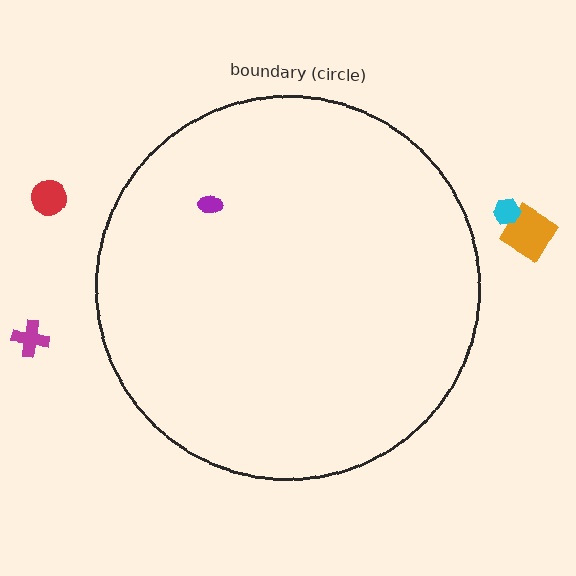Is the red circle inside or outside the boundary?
Outside.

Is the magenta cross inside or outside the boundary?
Outside.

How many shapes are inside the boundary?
1 inside, 4 outside.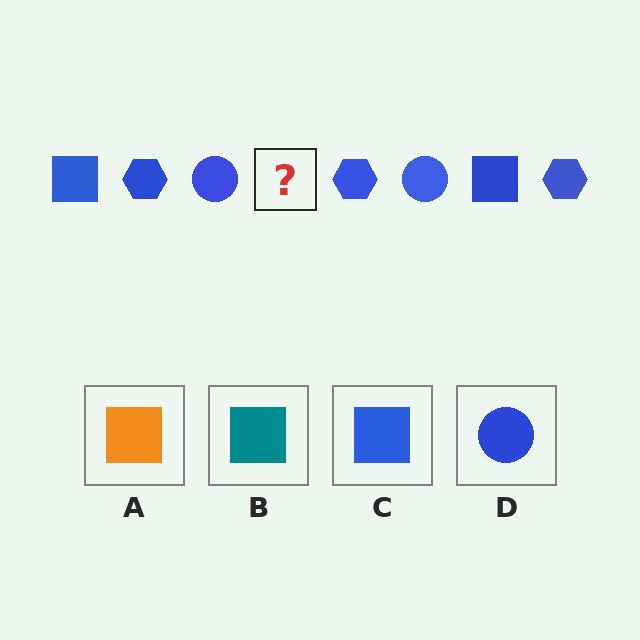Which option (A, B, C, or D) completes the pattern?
C.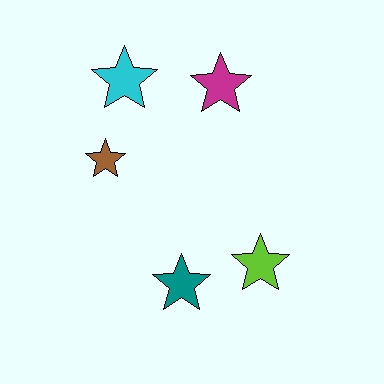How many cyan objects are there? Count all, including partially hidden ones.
There is 1 cyan object.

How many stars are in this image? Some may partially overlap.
There are 5 stars.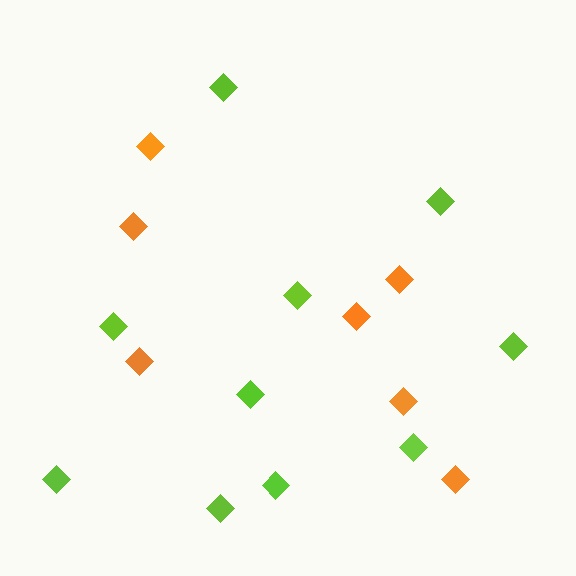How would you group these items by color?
There are 2 groups: one group of orange diamonds (7) and one group of lime diamonds (10).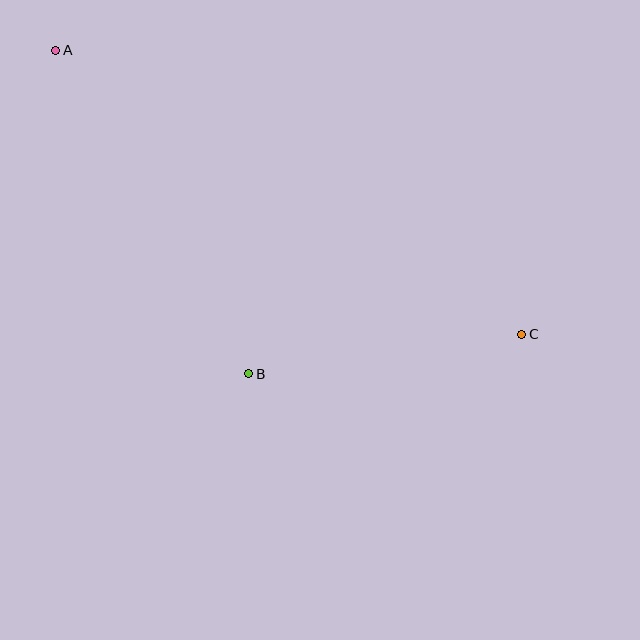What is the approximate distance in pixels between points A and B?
The distance between A and B is approximately 377 pixels.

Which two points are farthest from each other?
Points A and C are farthest from each other.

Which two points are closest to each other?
Points B and C are closest to each other.